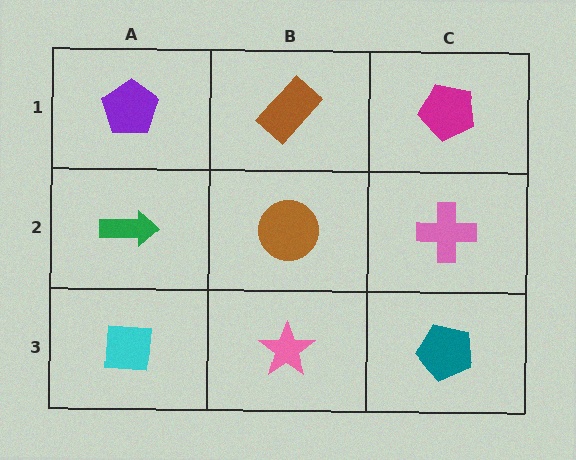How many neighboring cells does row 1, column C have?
2.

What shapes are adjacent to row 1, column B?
A brown circle (row 2, column B), a purple pentagon (row 1, column A), a magenta pentagon (row 1, column C).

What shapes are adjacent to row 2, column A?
A purple pentagon (row 1, column A), a cyan square (row 3, column A), a brown circle (row 2, column B).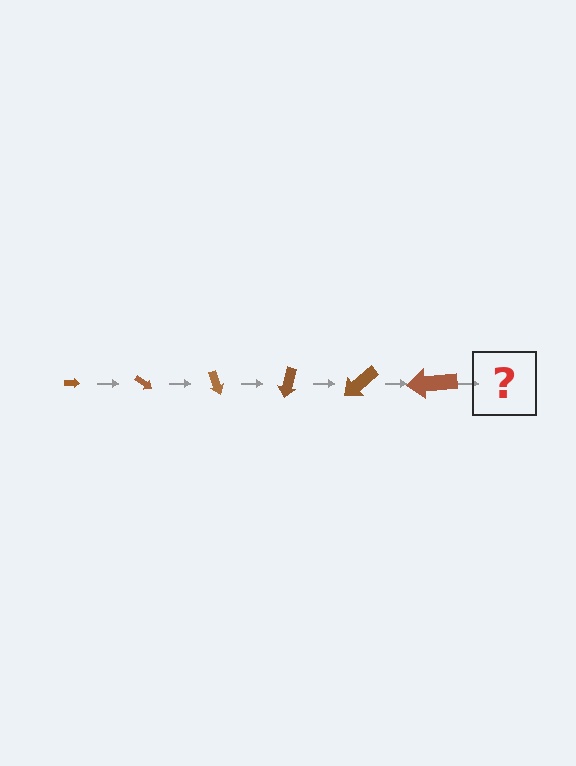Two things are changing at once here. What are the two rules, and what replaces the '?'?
The two rules are that the arrow grows larger each step and it rotates 35 degrees each step. The '?' should be an arrow, larger than the previous one and rotated 210 degrees from the start.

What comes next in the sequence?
The next element should be an arrow, larger than the previous one and rotated 210 degrees from the start.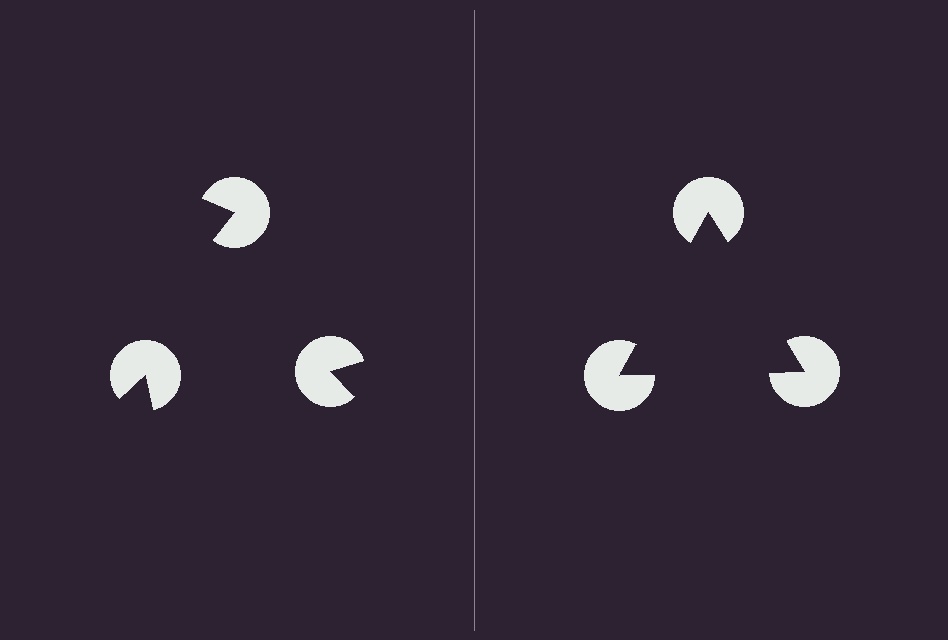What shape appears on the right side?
An illusory triangle.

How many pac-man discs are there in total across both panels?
6 — 3 on each side.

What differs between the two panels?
The pac-man discs are positioned identically on both sides; only the wedge orientations differ. On the right they align to a triangle; on the left they are misaligned.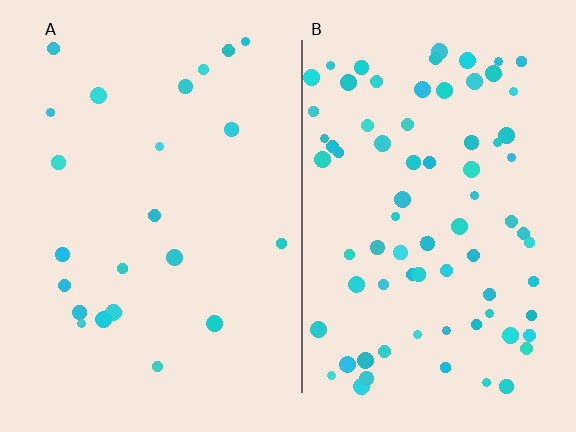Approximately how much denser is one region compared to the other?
Approximately 3.4× — region B over region A.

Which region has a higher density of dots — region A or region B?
B (the right).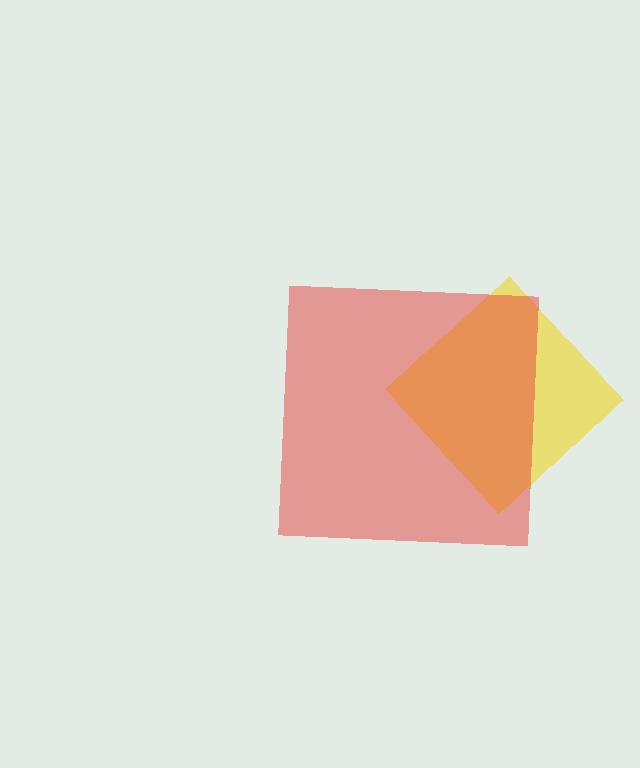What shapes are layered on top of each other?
The layered shapes are: a yellow diamond, a red square.